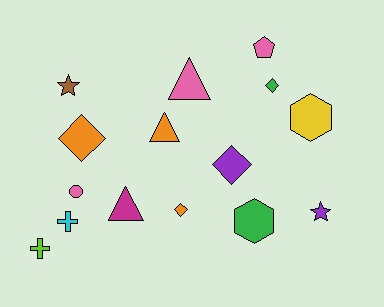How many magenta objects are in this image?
There is 1 magenta object.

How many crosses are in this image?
There are 2 crosses.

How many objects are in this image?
There are 15 objects.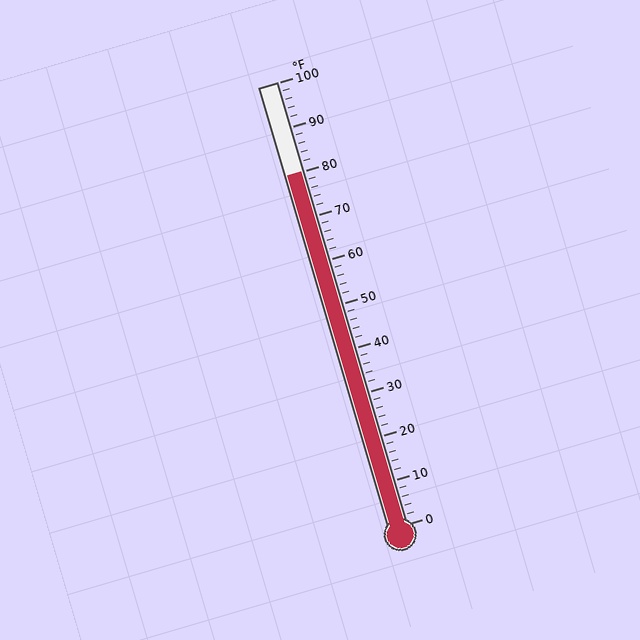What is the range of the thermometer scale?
The thermometer scale ranges from 0°F to 100°F.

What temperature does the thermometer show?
The thermometer shows approximately 80°F.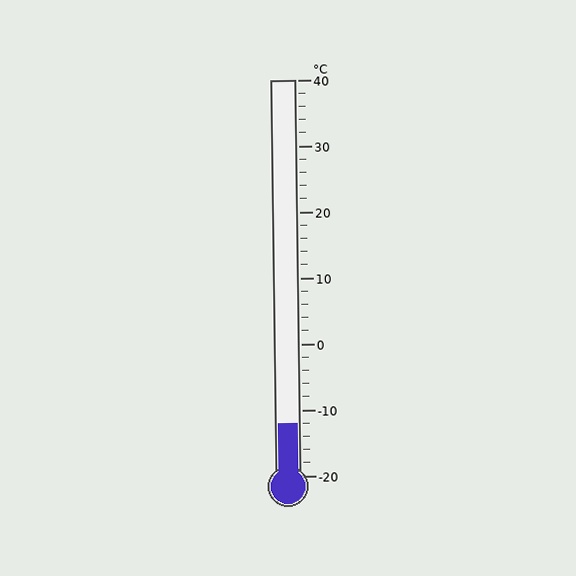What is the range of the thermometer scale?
The thermometer scale ranges from -20°C to 40°C.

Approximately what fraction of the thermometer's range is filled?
The thermometer is filled to approximately 15% of its range.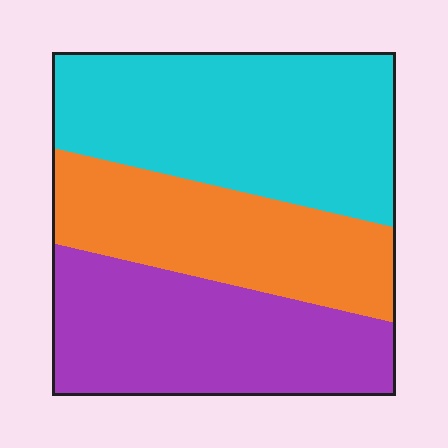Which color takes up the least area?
Orange, at roughly 30%.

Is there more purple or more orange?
Purple.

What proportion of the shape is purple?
Purple takes up about one third (1/3) of the shape.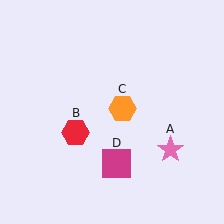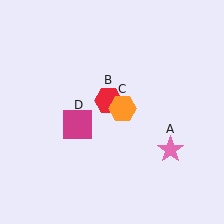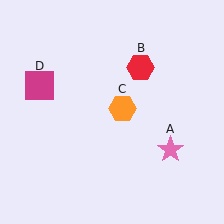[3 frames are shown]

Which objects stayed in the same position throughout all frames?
Pink star (object A) and orange hexagon (object C) remained stationary.